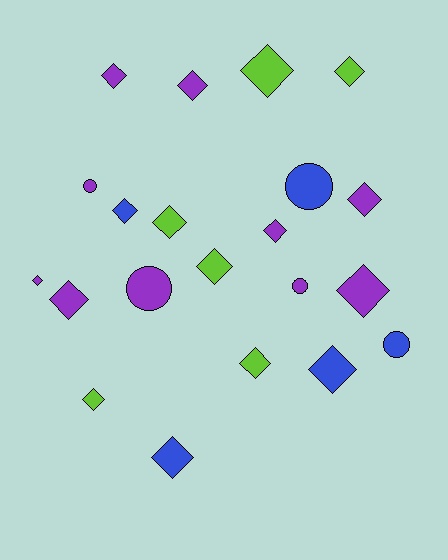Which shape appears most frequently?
Diamond, with 16 objects.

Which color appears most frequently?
Purple, with 10 objects.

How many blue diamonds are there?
There are 3 blue diamonds.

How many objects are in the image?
There are 21 objects.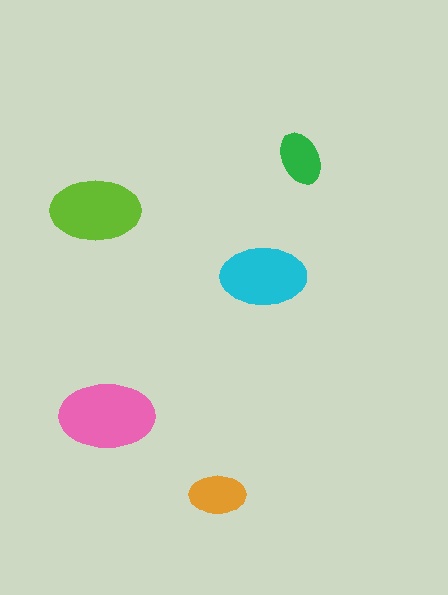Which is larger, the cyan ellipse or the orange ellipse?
The cyan one.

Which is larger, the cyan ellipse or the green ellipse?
The cyan one.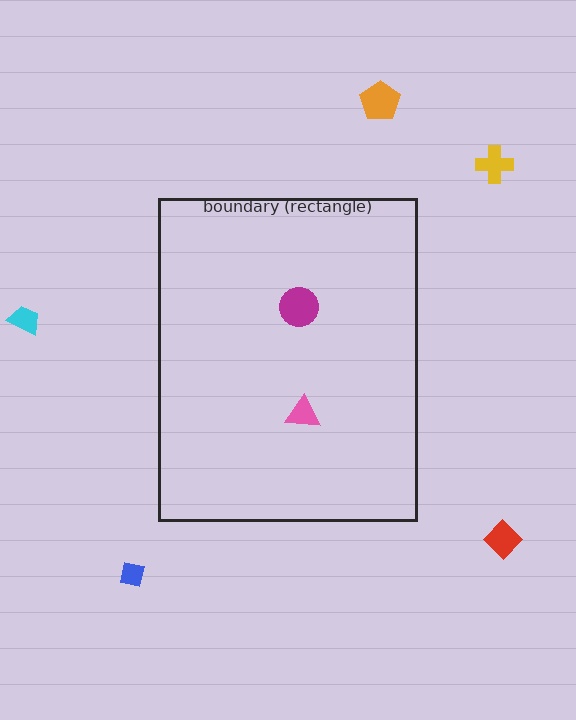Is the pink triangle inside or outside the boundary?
Inside.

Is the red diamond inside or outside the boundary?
Outside.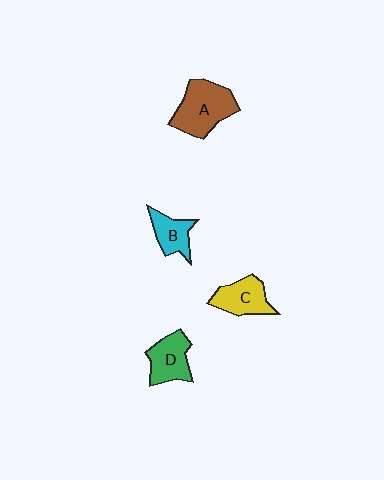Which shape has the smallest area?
Shape B (cyan).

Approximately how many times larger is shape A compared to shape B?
Approximately 1.8 times.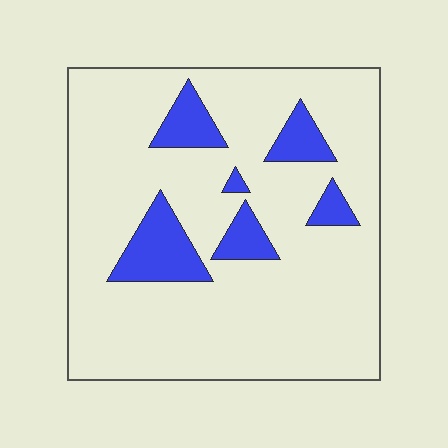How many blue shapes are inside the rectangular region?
6.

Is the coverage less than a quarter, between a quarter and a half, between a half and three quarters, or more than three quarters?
Less than a quarter.